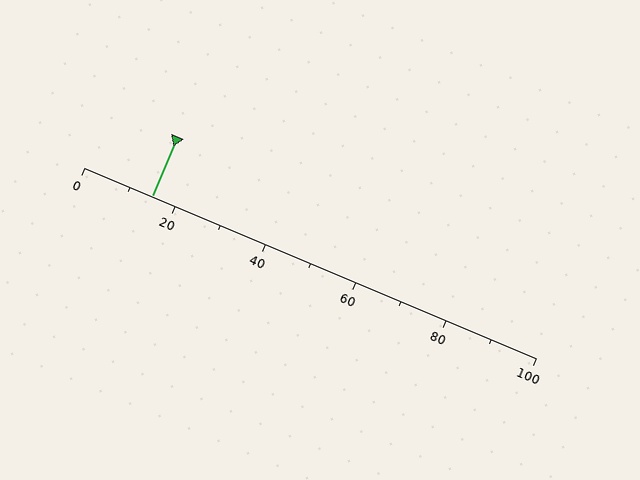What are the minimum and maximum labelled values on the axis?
The axis runs from 0 to 100.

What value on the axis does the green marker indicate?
The marker indicates approximately 15.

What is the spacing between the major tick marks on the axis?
The major ticks are spaced 20 apart.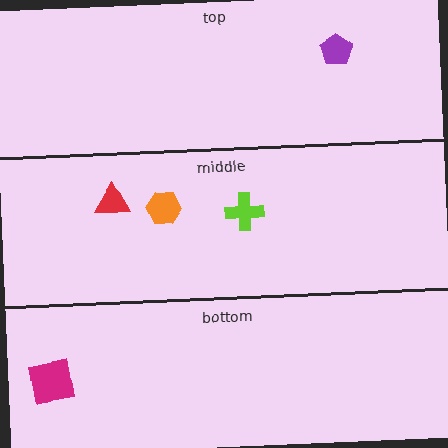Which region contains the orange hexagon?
The middle region.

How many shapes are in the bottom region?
1.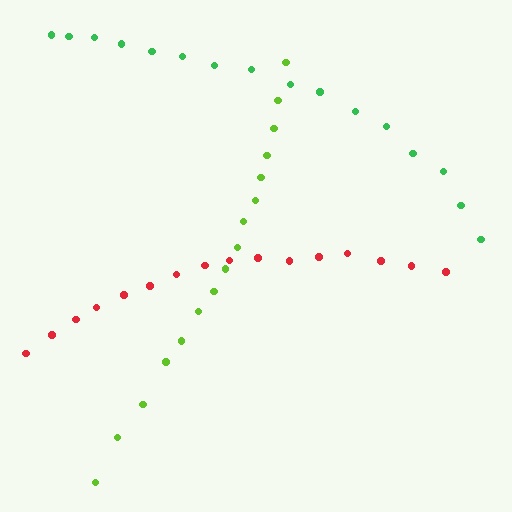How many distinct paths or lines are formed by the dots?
There are 3 distinct paths.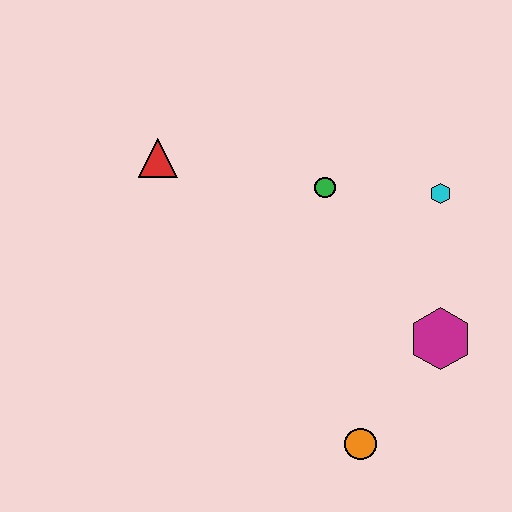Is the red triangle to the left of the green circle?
Yes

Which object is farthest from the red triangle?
The orange circle is farthest from the red triangle.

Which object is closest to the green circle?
The cyan hexagon is closest to the green circle.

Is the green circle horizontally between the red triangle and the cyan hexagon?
Yes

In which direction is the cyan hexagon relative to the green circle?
The cyan hexagon is to the right of the green circle.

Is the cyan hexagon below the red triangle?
Yes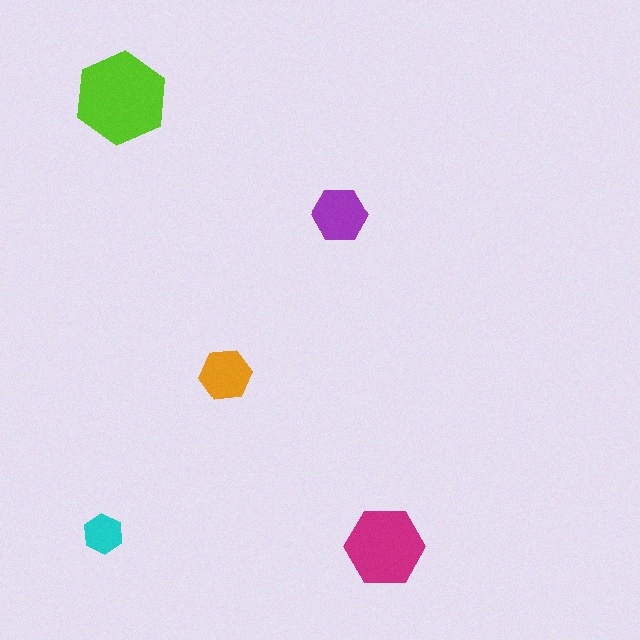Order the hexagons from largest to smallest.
the lime one, the magenta one, the purple one, the orange one, the cyan one.